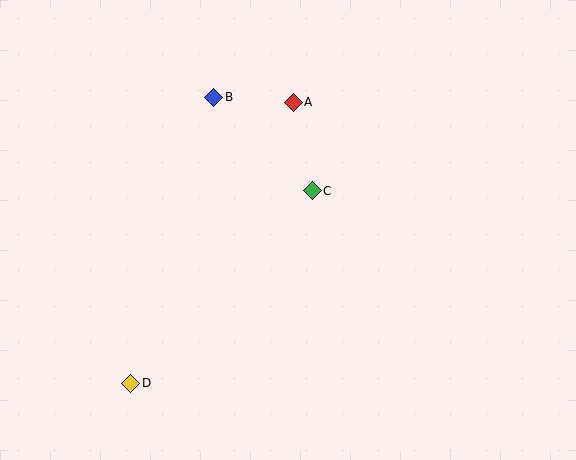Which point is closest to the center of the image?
Point C at (312, 191) is closest to the center.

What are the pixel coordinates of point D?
Point D is at (131, 383).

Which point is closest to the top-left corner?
Point B is closest to the top-left corner.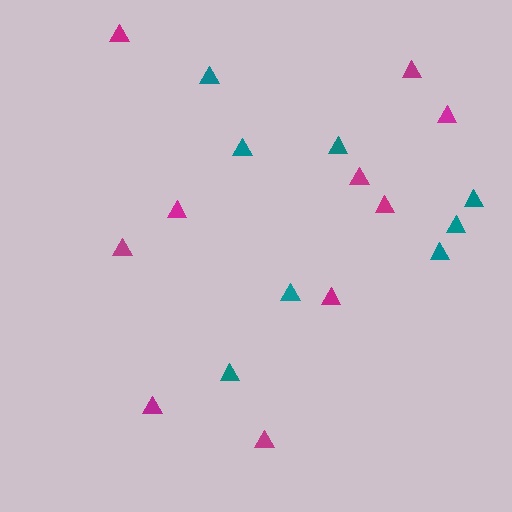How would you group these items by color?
There are 2 groups: one group of magenta triangles (10) and one group of teal triangles (8).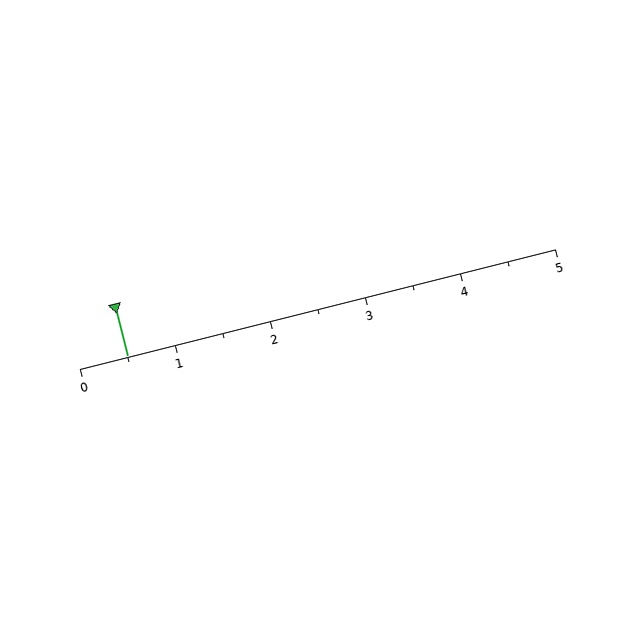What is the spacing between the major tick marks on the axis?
The major ticks are spaced 1 apart.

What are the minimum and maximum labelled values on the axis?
The axis runs from 0 to 5.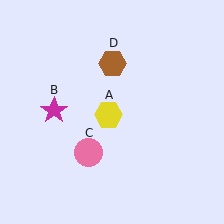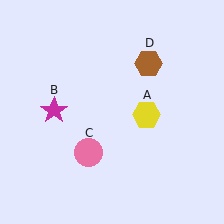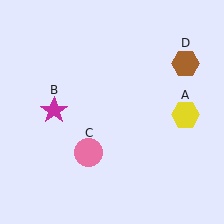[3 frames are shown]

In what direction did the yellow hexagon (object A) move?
The yellow hexagon (object A) moved right.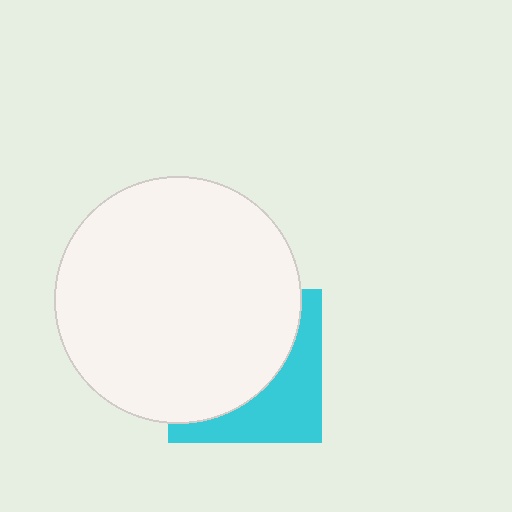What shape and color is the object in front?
The object in front is a white circle.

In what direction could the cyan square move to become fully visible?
The cyan square could move toward the lower-right. That would shift it out from behind the white circle entirely.